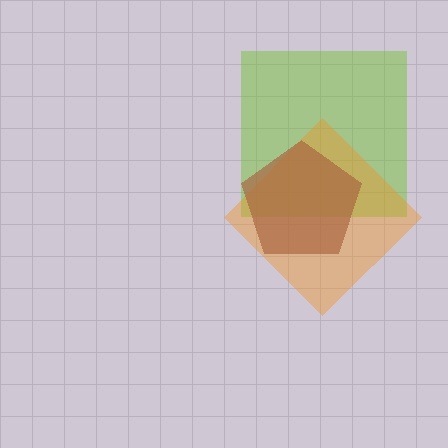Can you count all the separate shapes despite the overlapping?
Yes, there are 3 separate shapes.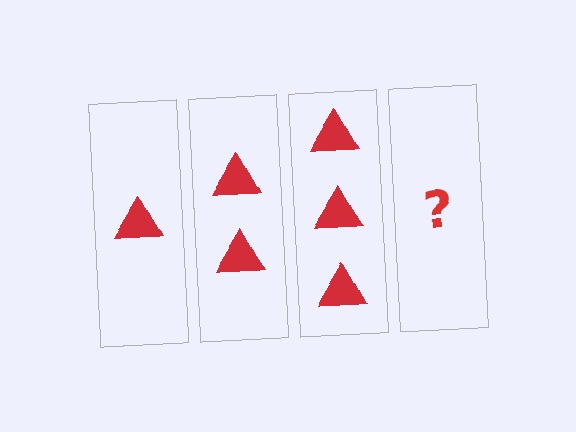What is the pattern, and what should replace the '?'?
The pattern is that each step adds one more triangle. The '?' should be 4 triangles.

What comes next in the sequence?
The next element should be 4 triangles.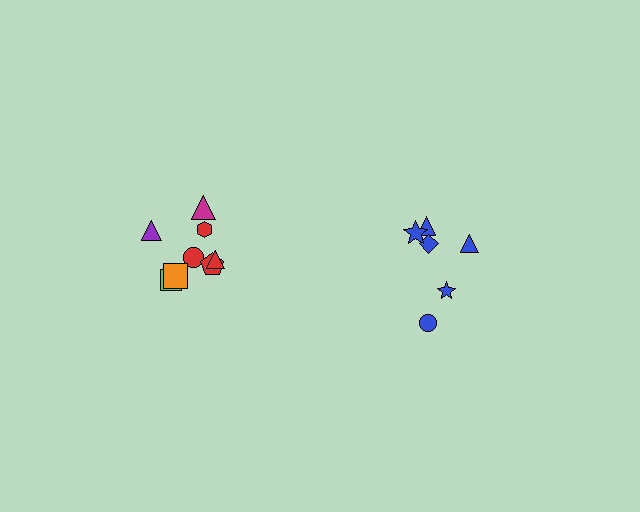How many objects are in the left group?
There are 8 objects.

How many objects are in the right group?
There are 6 objects.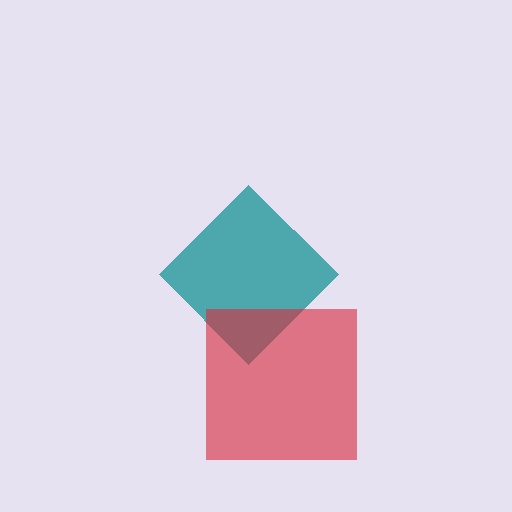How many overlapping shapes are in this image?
There are 2 overlapping shapes in the image.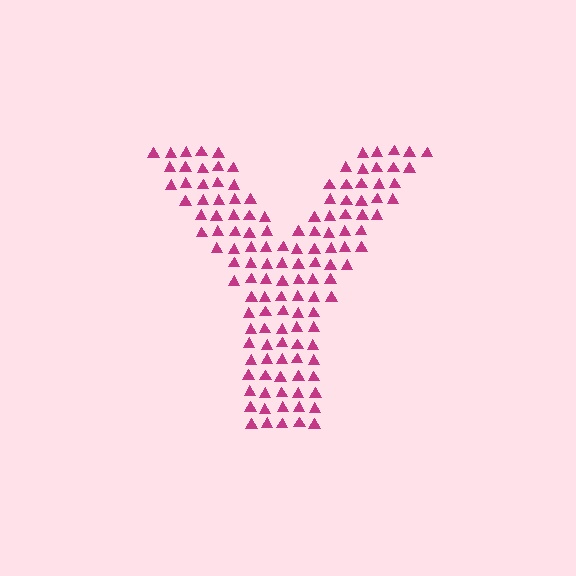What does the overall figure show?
The overall figure shows the letter Y.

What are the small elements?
The small elements are triangles.